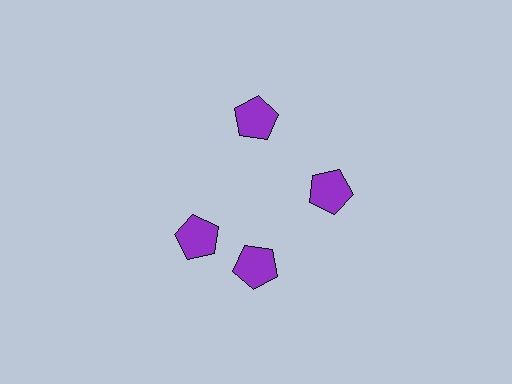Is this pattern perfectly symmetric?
No. The 4 purple pentagons are arranged in a ring, but one element near the 9 o'clock position is rotated out of alignment along the ring, breaking the 4-fold rotational symmetry.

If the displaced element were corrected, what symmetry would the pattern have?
It would have 4-fold rotational symmetry — the pattern would map onto itself every 90 degrees.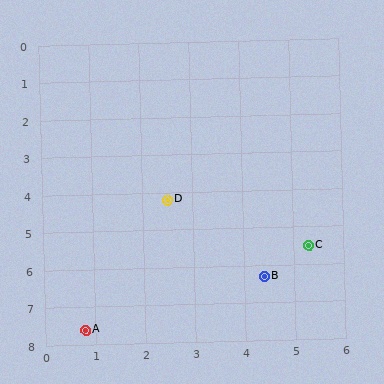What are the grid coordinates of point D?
Point D is at approximately (2.5, 4.2).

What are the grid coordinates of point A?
Point A is at approximately (0.8, 7.6).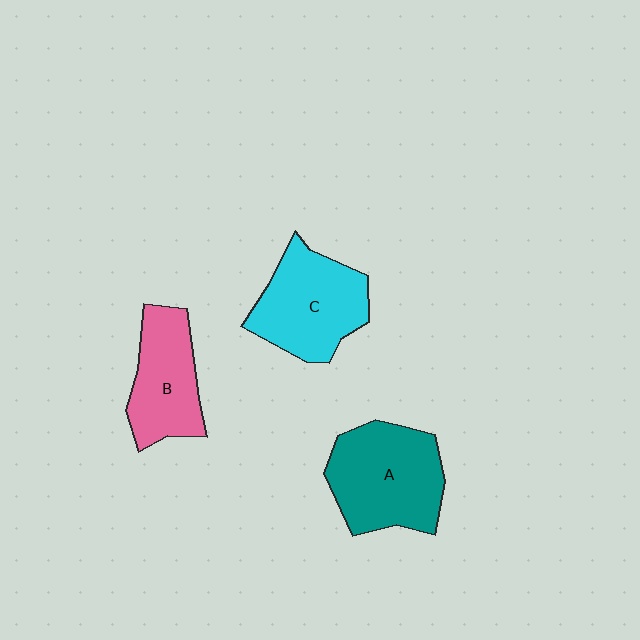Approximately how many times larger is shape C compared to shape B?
Approximately 1.2 times.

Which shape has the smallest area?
Shape B (pink).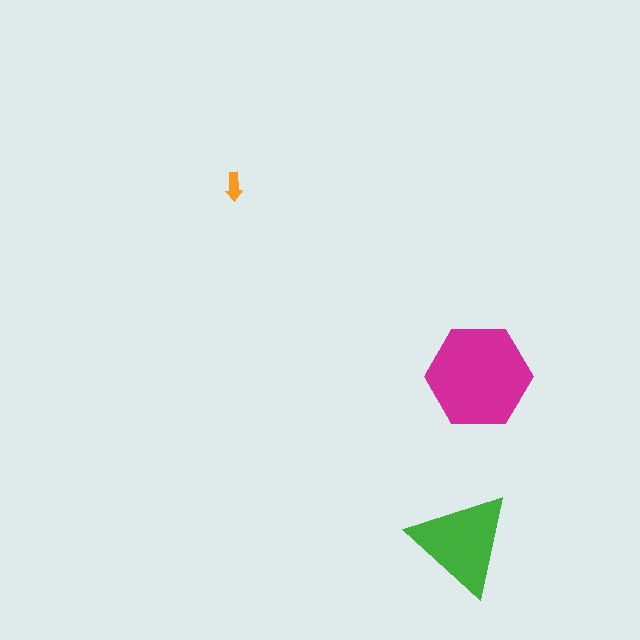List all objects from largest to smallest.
The magenta hexagon, the green triangle, the orange arrow.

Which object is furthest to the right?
The magenta hexagon is rightmost.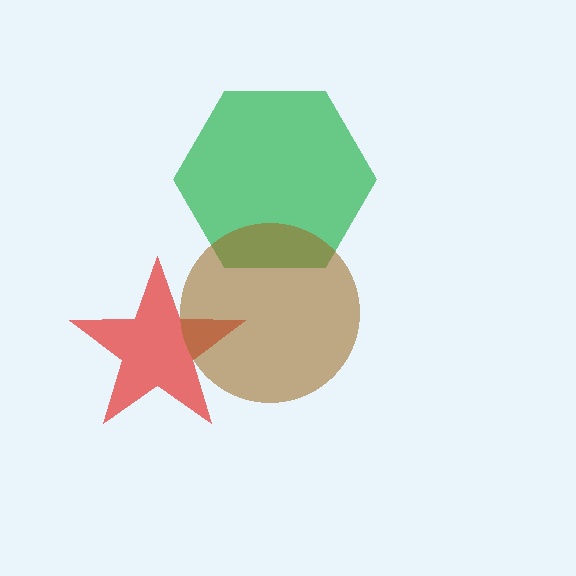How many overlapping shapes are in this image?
There are 3 overlapping shapes in the image.